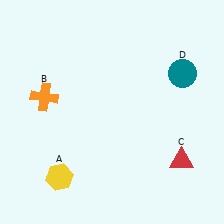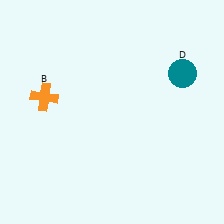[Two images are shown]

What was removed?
The yellow hexagon (A), the red triangle (C) were removed in Image 2.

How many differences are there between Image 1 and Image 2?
There are 2 differences between the two images.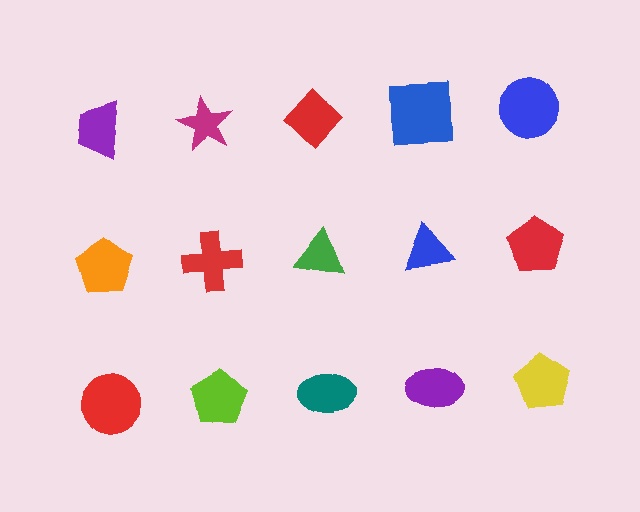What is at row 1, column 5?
A blue circle.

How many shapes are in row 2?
5 shapes.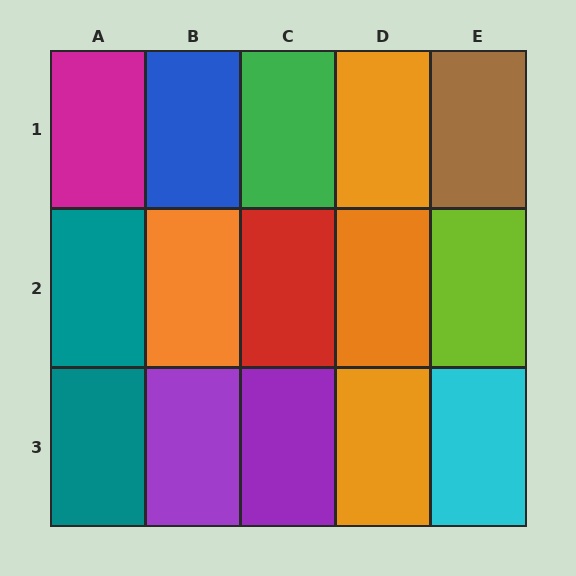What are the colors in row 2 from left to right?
Teal, orange, red, orange, lime.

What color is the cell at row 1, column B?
Blue.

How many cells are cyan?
1 cell is cyan.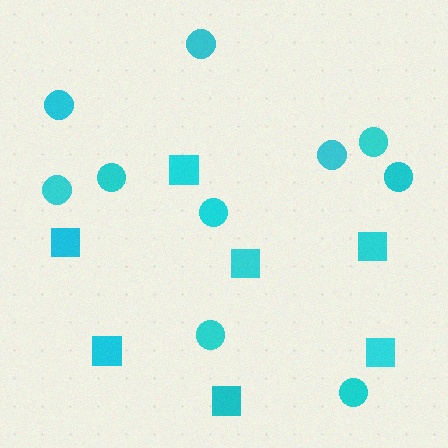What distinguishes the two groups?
There are 2 groups: one group of squares (7) and one group of circles (10).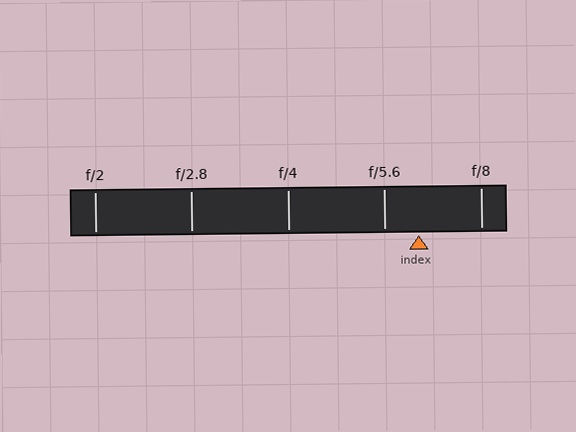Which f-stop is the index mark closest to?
The index mark is closest to f/5.6.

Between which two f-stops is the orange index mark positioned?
The index mark is between f/5.6 and f/8.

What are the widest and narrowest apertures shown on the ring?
The widest aperture shown is f/2 and the narrowest is f/8.